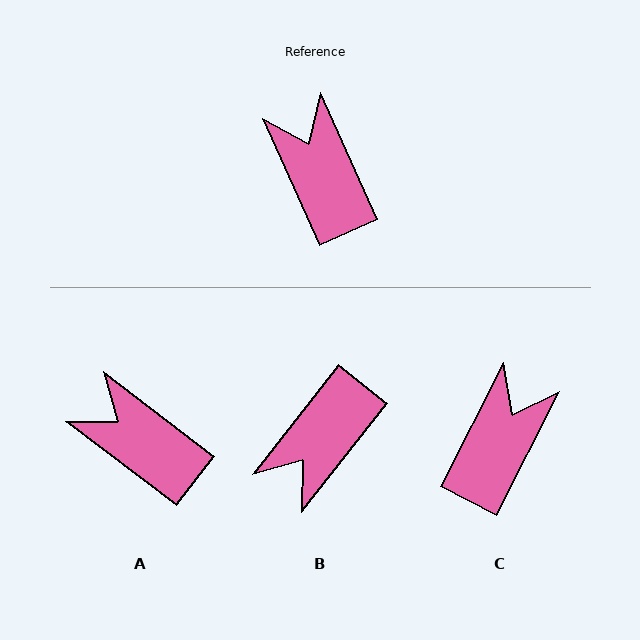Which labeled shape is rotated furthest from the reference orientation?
B, about 118 degrees away.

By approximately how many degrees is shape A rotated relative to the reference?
Approximately 29 degrees counter-clockwise.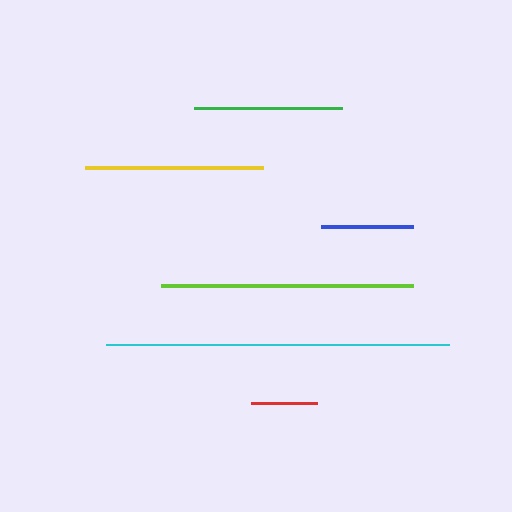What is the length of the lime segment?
The lime segment is approximately 252 pixels long.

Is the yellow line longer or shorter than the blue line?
The yellow line is longer than the blue line.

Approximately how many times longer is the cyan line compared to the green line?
The cyan line is approximately 2.3 times the length of the green line.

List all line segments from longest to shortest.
From longest to shortest: cyan, lime, yellow, green, blue, red.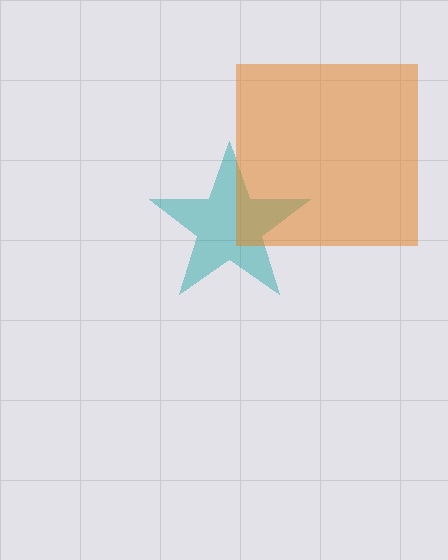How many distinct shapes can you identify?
There are 2 distinct shapes: a teal star, an orange square.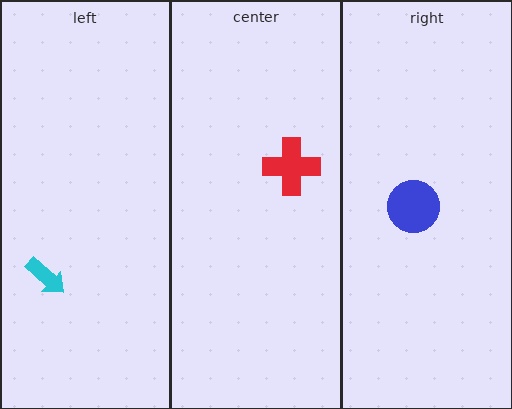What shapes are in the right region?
The blue circle.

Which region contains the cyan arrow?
The left region.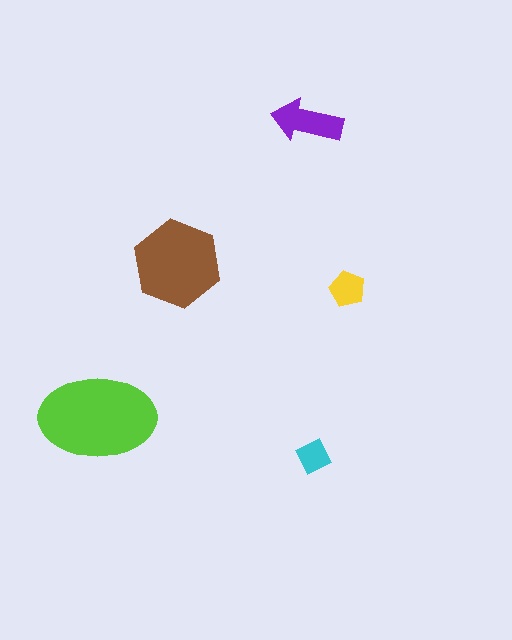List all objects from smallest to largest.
The cyan square, the yellow pentagon, the purple arrow, the brown hexagon, the lime ellipse.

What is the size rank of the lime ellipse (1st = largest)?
1st.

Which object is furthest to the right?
The yellow pentagon is rightmost.